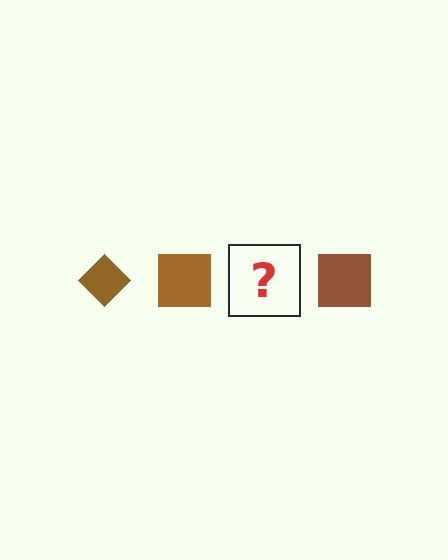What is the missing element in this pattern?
The missing element is a brown diamond.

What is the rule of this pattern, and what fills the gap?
The rule is that the pattern cycles through diamond, square shapes in brown. The gap should be filled with a brown diamond.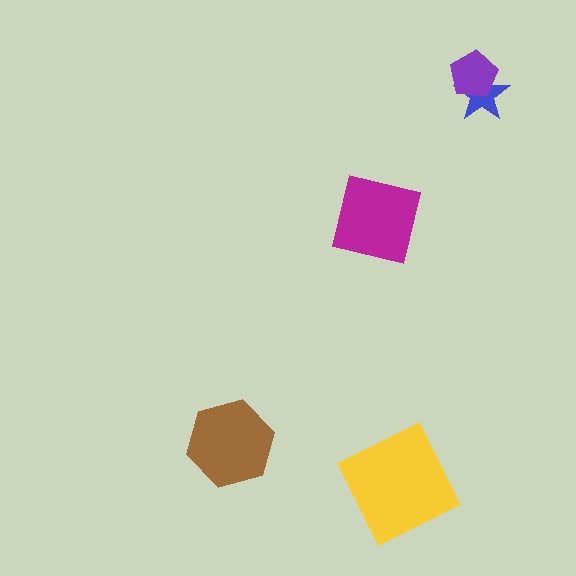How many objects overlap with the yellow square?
0 objects overlap with the yellow square.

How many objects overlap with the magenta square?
0 objects overlap with the magenta square.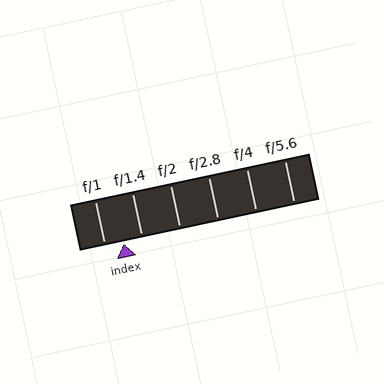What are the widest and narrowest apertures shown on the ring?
The widest aperture shown is f/1 and the narrowest is f/5.6.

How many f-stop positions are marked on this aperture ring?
There are 6 f-stop positions marked.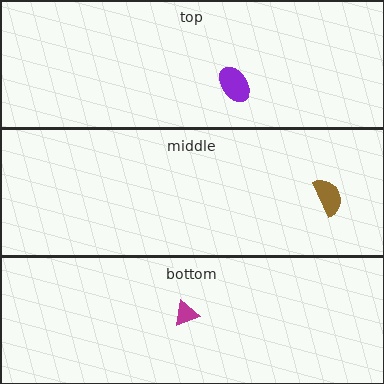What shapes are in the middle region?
The brown semicircle.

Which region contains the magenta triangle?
The bottom region.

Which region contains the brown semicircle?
The middle region.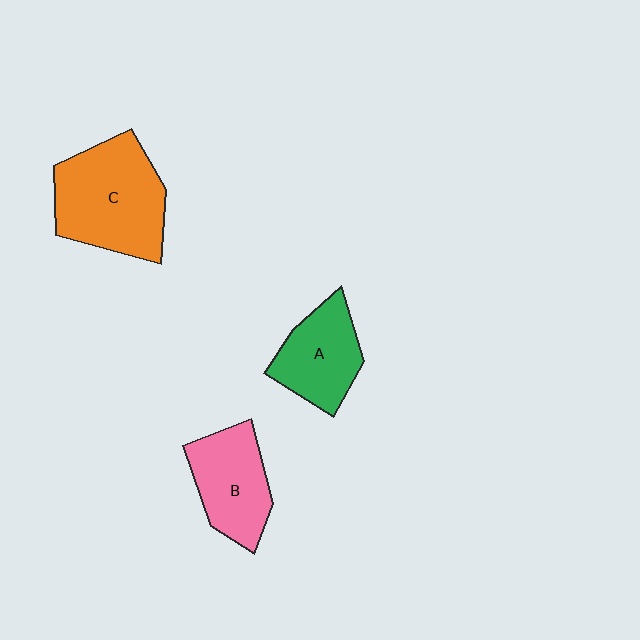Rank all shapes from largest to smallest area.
From largest to smallest: C (orange), B (pink), A (green).